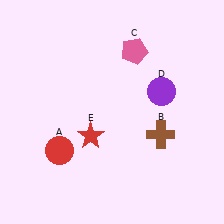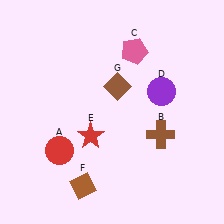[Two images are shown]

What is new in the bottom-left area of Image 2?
A brown diamond (F) was added in the bottom-left area of Image 2.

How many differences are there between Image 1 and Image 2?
There are 2 differences between the two images.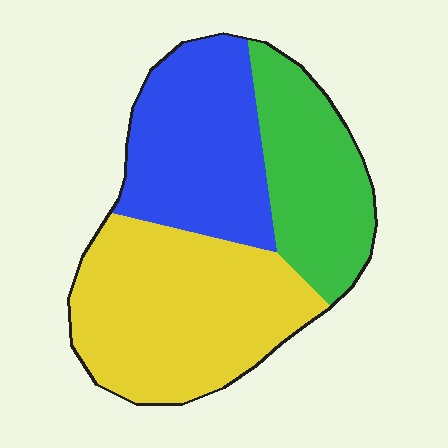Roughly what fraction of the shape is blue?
Blue takes up about one third (1/3) of the shape.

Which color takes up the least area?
Green, at roughly 25%.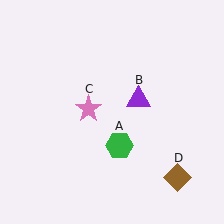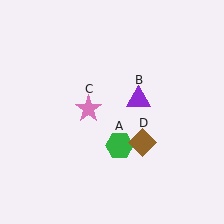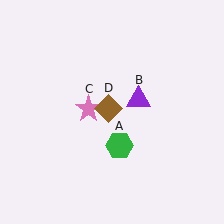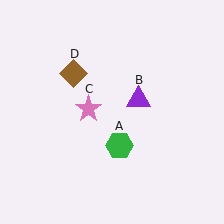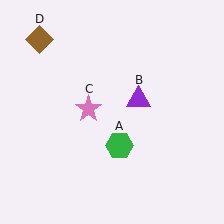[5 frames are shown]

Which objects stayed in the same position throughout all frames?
Green hexagon (object A) and purple triangle (object B) and pink star (object C) remained stationary.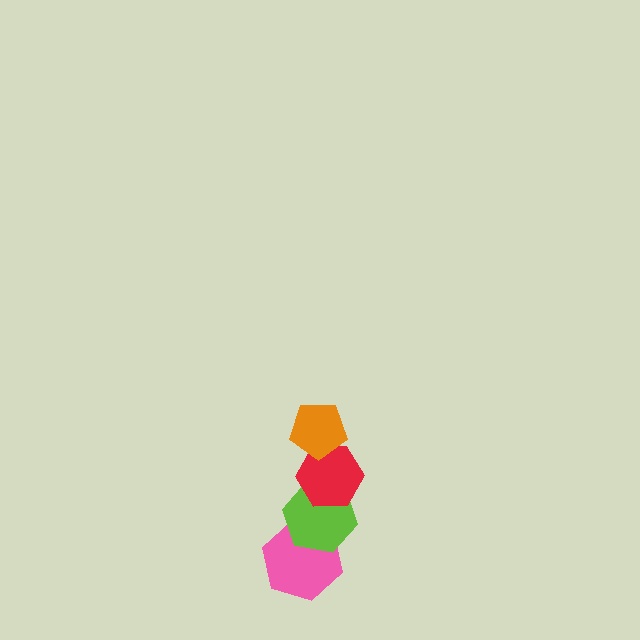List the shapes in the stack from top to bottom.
From top to bottom: the orange pentagon, the red hexagon, the lime hexagon, the pink hexagon.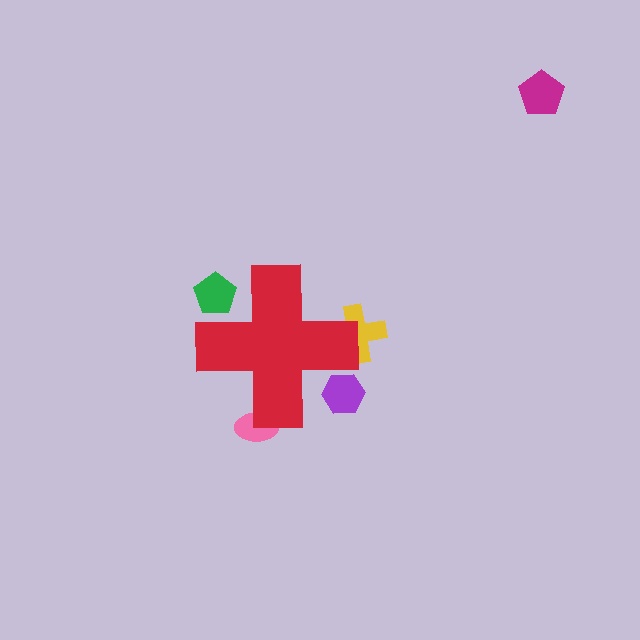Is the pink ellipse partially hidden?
Yes, the pink ellipse is partially hidden behind the red cross.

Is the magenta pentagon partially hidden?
No, the magenta pentagon is fully visible.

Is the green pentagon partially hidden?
Yes, the green pentagon is partially hidden behind the red cross.